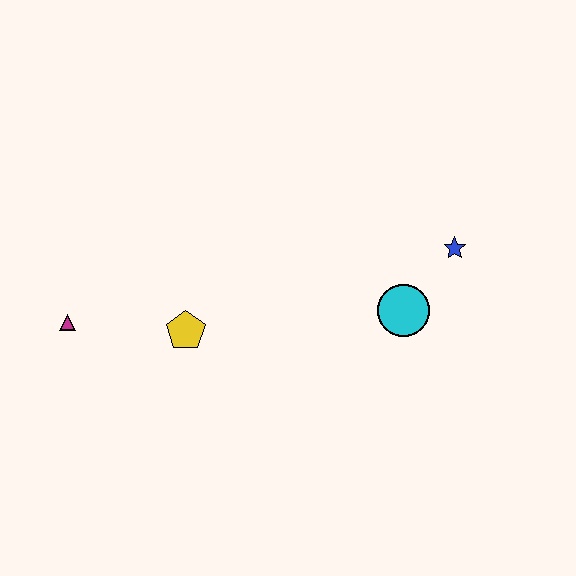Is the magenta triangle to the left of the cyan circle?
Yes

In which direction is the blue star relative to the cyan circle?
The blue star is above the cyan circle.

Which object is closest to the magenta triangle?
The yellow pentagon is closest to the magenta triangle.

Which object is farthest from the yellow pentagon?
The blue star is farthest from the yellow pentagon.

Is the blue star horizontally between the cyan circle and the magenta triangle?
No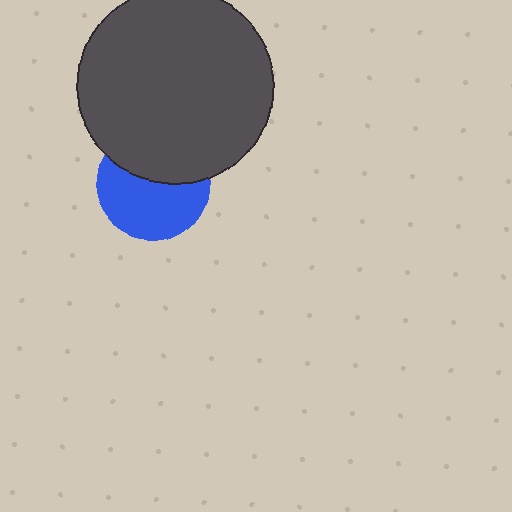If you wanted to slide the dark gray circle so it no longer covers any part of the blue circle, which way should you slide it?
Slide it up — that is the most direct way to separate the two shapes.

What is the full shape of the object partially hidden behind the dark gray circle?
The partially hidden object is a blue circle.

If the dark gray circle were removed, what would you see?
You would see the complete blue circle.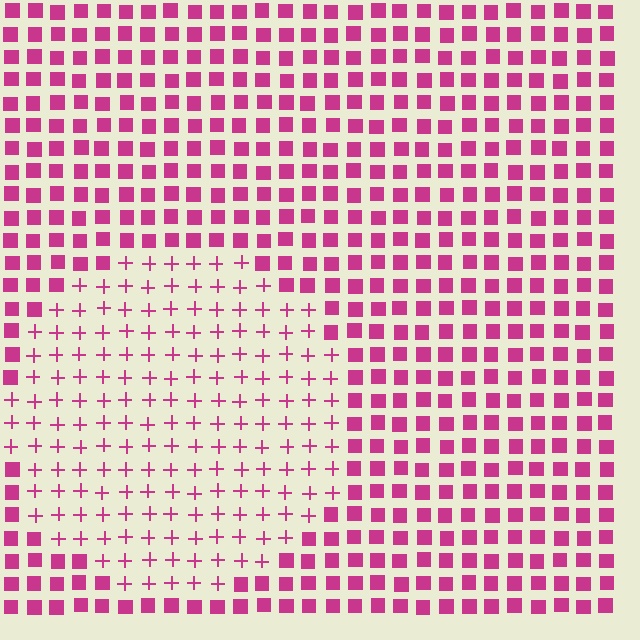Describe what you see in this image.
The image is filled with small magenta elements arranged in a uniform grid. A circle-shaped region contains plus signs, while the surrounding area contains squares. The boundary is defined purely by the change in element shape.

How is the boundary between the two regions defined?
The boundary is defined by a change in element shape: plus signs inside vs. squares outside. All elements share the same color and spacing.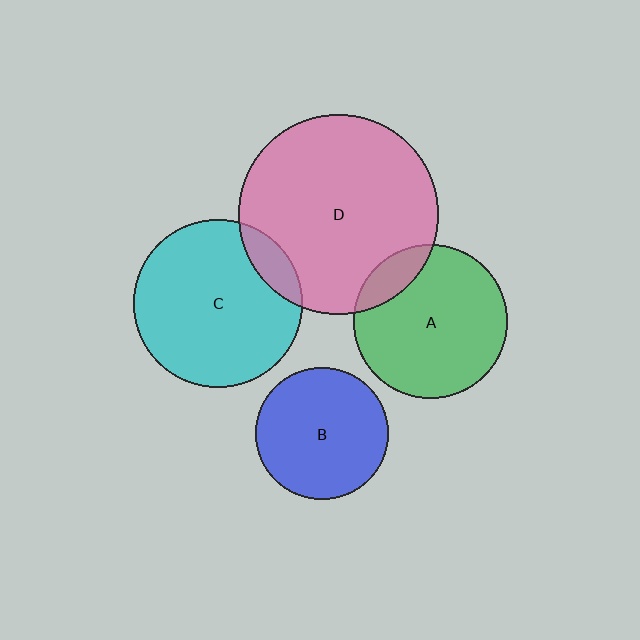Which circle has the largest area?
Circle D (pink).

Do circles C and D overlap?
Yes.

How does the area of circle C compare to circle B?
Approximately 1.6 times.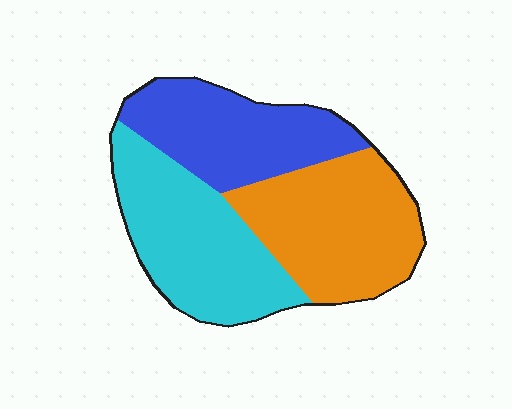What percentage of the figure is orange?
Orange covers roughly 35% of the figure.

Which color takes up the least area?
Blue, at roughly 30%.